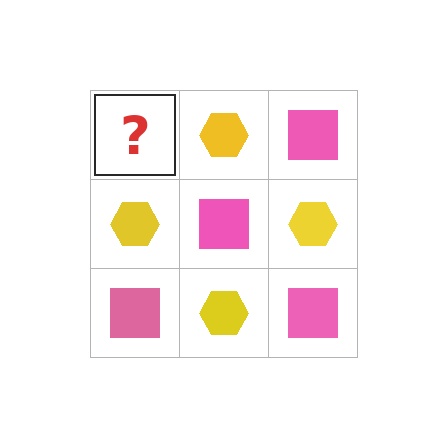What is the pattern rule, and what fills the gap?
The rule is that it alternates pink square and yellow hexagon in a checkerboard pattern. The gap should be filled with a pink square.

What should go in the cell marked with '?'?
The missing cell should contain a pink square.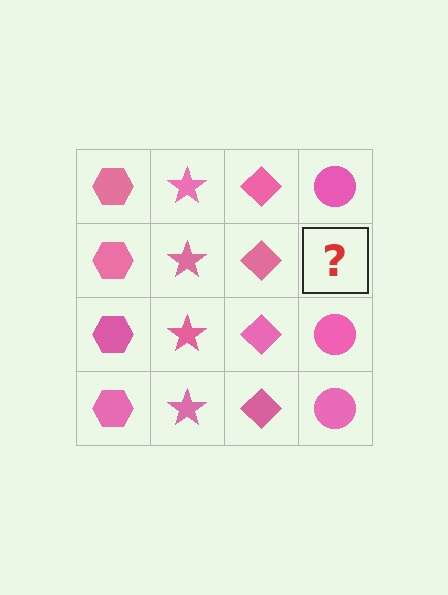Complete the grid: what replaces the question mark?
The question mark should be replaced with a pink circle.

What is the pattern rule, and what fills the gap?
The rule is that each column has a consistent shape. The gap should be filled with a pink circle.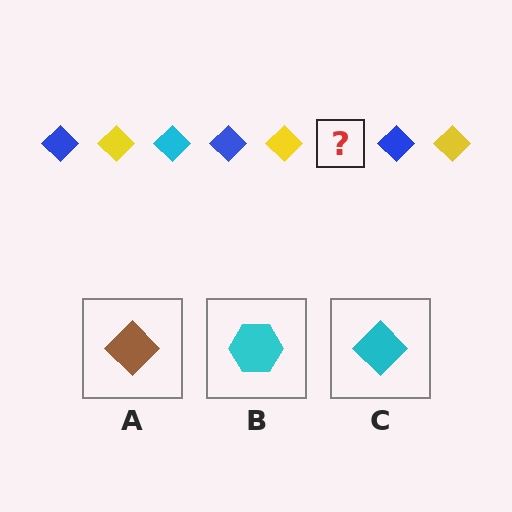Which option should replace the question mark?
Option C.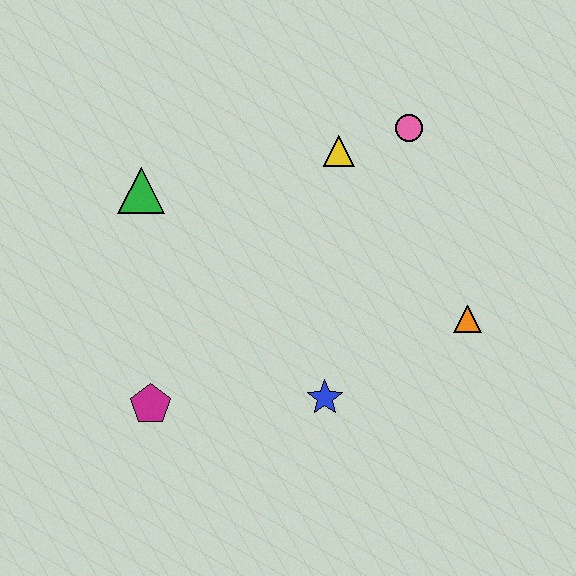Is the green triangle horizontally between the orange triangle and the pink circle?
No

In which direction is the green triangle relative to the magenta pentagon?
The green triangle is above the magenta pentagon.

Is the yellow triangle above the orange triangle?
Yes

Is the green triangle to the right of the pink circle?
No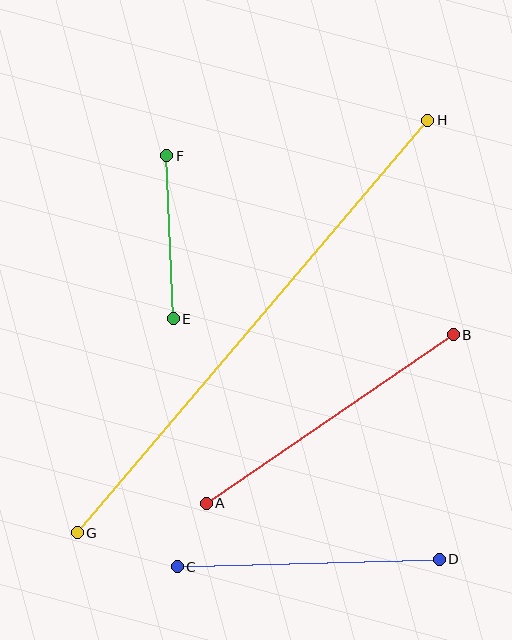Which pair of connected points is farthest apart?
Points G and H are farthest apart.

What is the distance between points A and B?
The distance is approximately 299 pixels.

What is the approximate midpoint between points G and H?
The midpoint is at approximately (252, 326) pixels.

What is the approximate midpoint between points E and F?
The midpoint is at approximately (170, 237) pixels.